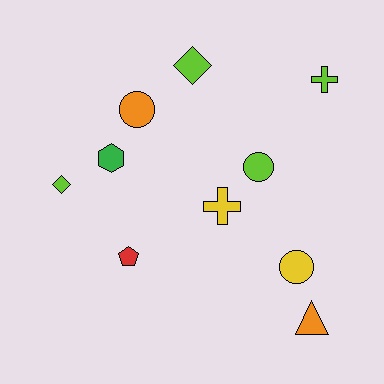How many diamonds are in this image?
There are 2 diamonds.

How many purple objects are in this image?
There are no purple objects.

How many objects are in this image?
There are 10 objects.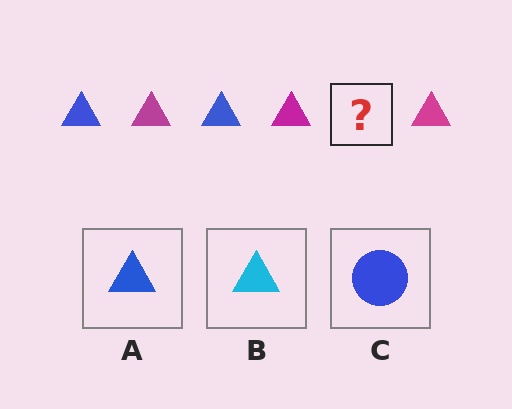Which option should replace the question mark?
Option A.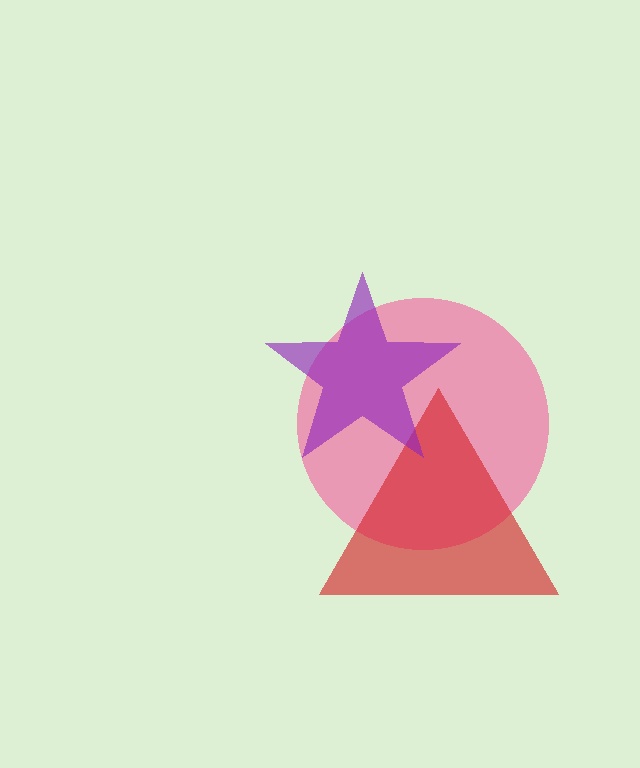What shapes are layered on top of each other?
The layered shapes are: a pink circle, a red triangle, a purple star.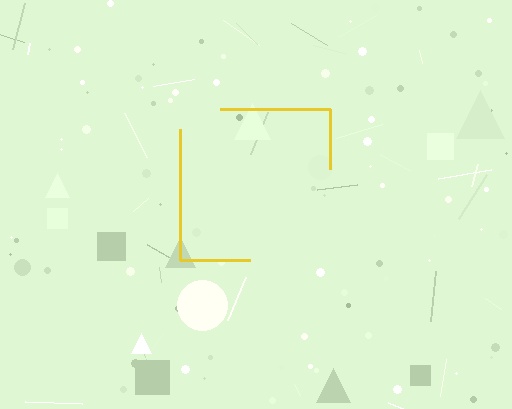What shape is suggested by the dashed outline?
The dashed outline suggests a square.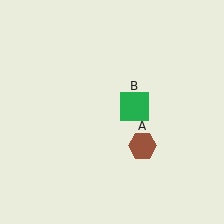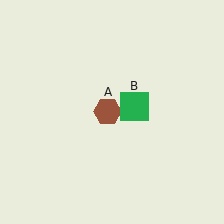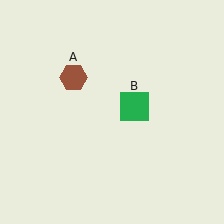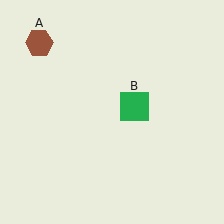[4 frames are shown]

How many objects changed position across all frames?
1 object changed position: brown hexagon (object A).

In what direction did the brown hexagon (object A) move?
The brown hexagon (object A) moved up and to the left.